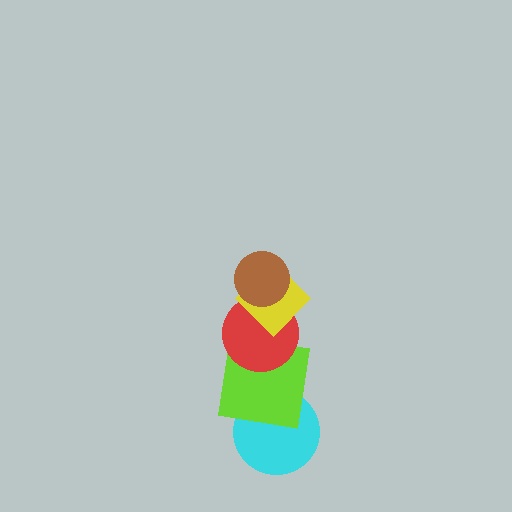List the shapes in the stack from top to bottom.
From top to bottom: the brown circle, the yellow diamond, the red circle, the lime square, the cyan circle.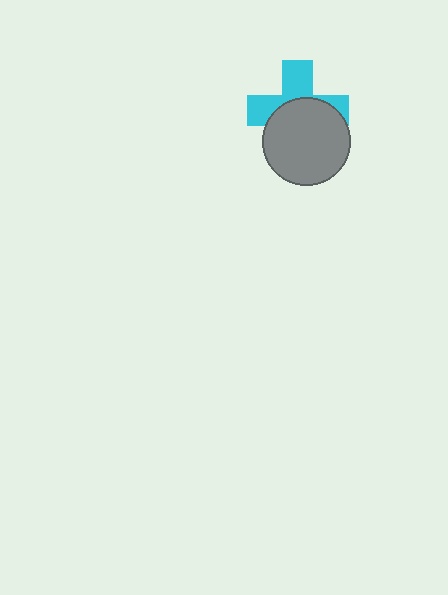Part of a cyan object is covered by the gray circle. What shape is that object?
It is a cross.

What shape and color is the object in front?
The object in front is a gray circle.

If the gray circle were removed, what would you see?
You would see the complete cyan cross.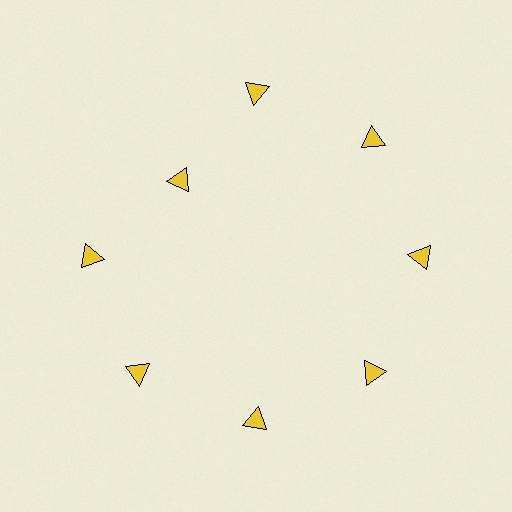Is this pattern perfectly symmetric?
No. The 8 yellow triangles are arranged in a ring, but one element near the 10 o'clock position is pulled inward toward the center, breaking the 8-fold rotational symmetry.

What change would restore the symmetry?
The symmetry would be restored by moving it outward, back onto the ring so that all 8 triangles sit at equal angles and equal distance from the center.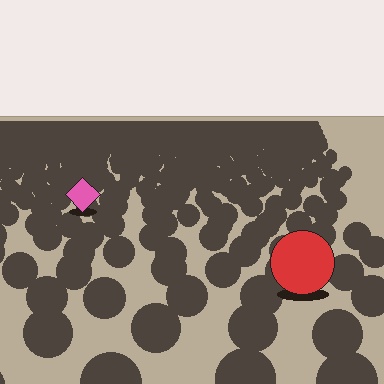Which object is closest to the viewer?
The red circle is closest. The texture marks near it are larger and more spread out.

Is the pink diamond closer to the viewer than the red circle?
No. The red circle is closer — you can tell from the texture gradient: the ground texture is coarser near it.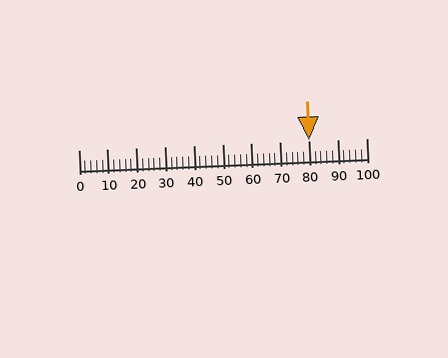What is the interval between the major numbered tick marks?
The major tick marks are spaced 10 units apart.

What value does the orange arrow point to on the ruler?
The orange arrow points to approximately 80.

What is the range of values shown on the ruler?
The ruler shows values from 0 to 100.